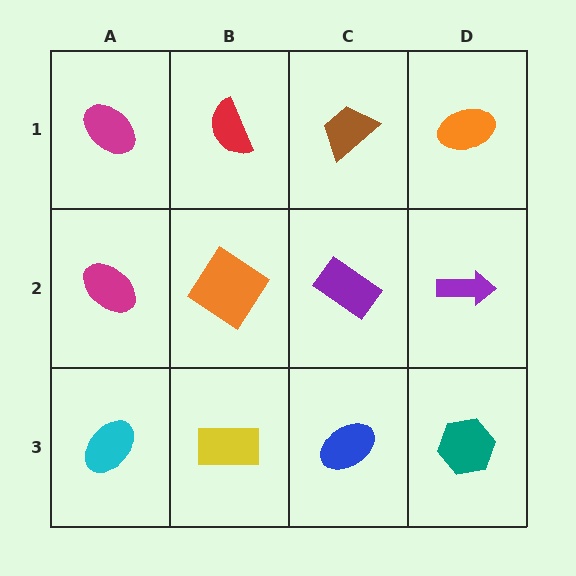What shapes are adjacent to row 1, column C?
A purple rectangle (row 2, column C), a red semicircle (row 1, column B), an orange ellipse (row 1, column D).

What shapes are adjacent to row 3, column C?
A purple rectangle (row 2, column C), a yellow rectangle (row 3, column B), a teal hexagon (row 3, column D).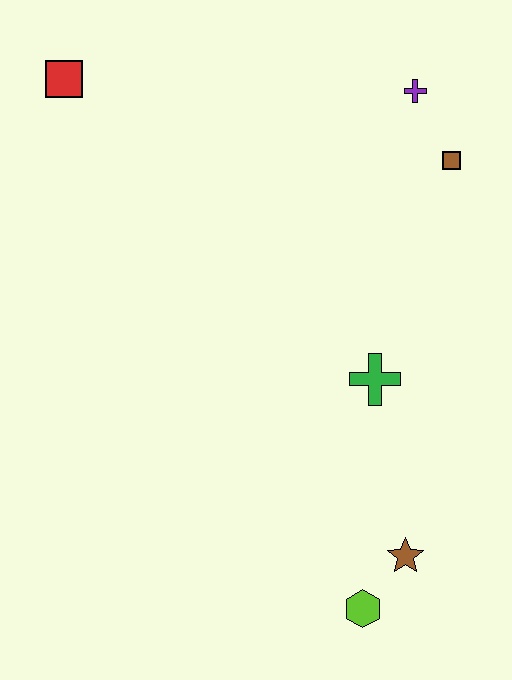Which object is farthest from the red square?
The lime hexagon is farthest from the red square.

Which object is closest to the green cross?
The brown star is closest to the green cross.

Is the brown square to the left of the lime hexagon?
No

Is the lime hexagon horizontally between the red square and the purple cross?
Yes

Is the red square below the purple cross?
No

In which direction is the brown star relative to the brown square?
The brown star is below the brown square.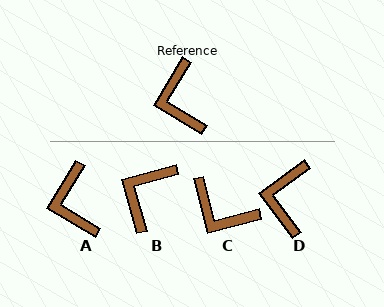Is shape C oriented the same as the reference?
No, it is off by about 46 degrees.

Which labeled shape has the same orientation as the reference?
A.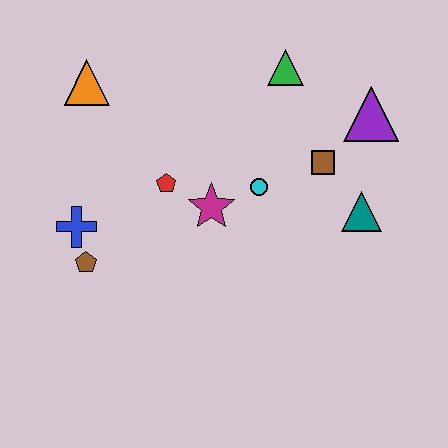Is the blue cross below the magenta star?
Yes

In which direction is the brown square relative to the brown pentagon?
The brown square is to the right of the brown pentagon.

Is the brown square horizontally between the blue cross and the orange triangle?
No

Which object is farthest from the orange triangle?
The teal triangle is farthest from the orange triangle.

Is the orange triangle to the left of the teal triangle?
Yes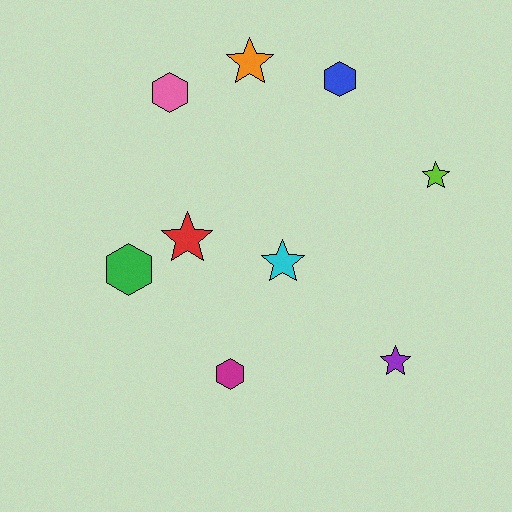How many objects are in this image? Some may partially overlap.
There are 9 objects.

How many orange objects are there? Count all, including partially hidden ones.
There is 1 orange object.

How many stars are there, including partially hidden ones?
There are 5 stars.